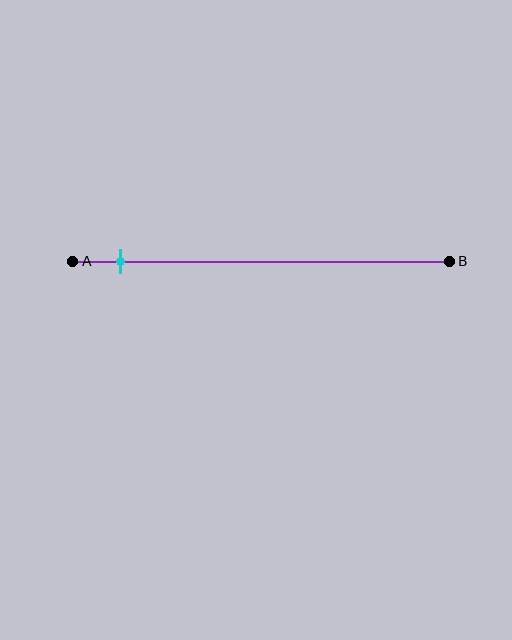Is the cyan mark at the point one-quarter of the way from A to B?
No, the mark is at about 15% from A, not at the 25% one-quarter point.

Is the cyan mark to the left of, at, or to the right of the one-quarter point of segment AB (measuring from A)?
The cyan mark is to the left of the one-quarter point of segment AB.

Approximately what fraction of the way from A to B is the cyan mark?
The cyan mark is approximately 15% of the way from A to B.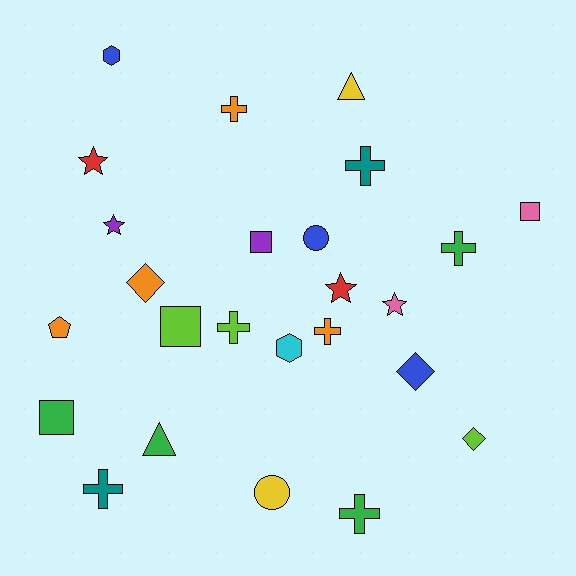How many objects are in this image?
There are 25 objects.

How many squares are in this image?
There are 4 squares.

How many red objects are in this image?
There are 2 red objects.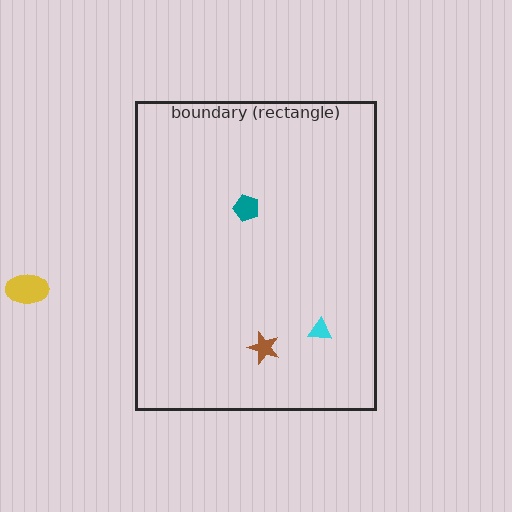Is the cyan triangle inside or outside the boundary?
Inside.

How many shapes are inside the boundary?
3 inside, 1 outside.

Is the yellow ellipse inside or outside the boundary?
Outside.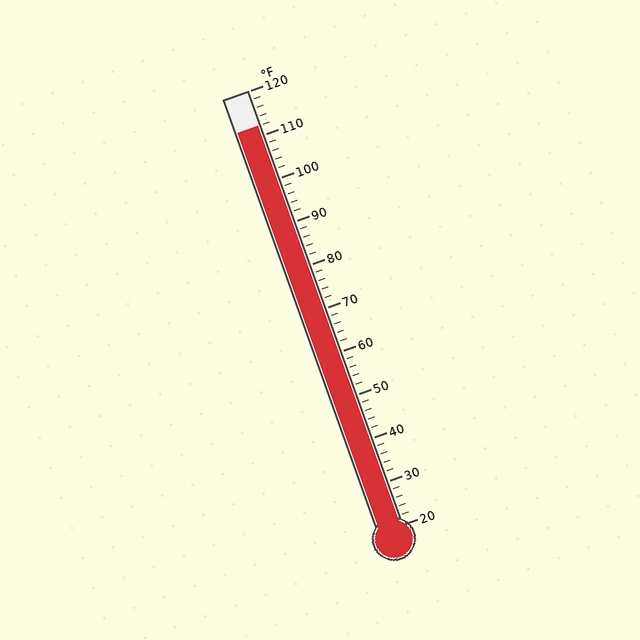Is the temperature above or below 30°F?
The temperature is above 30°F.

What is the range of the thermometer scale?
The thermometer scale ranges from 20°F to 120°F.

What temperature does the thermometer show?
The thermometer shows approximately 112°F.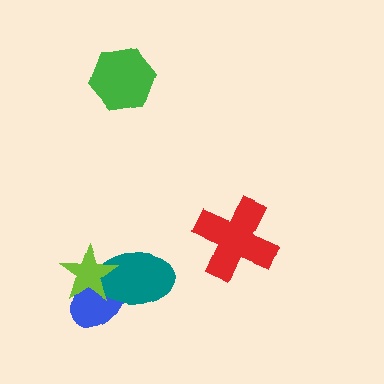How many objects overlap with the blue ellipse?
2 objects overlap with the blue ellipse.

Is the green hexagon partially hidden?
No, no other shape covers it.